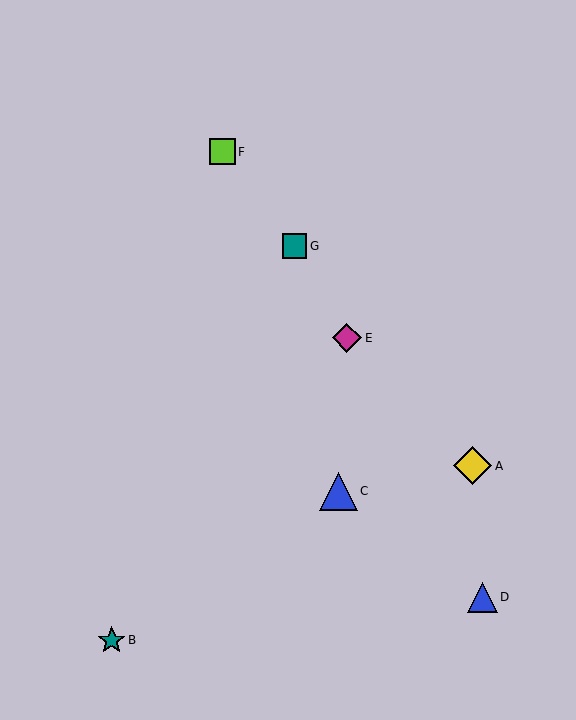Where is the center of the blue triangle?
The center of the blue triangle is at (482, 598).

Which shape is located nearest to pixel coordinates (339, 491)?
The blue triangle (labeled C) at (338, 491) is nearest to that location.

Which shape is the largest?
The yellow diamond (labeled A) is the largest.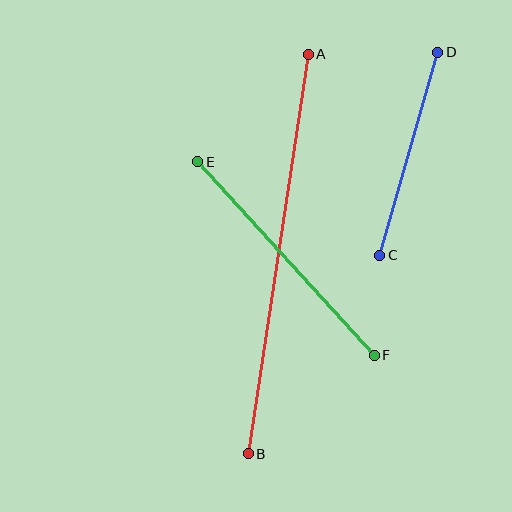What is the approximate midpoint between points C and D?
The midpoint is at approximately (409, 154) pixels.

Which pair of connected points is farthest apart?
Points A and B are farthest apart.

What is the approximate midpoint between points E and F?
The midpoint is at approximately (286, 258) pixels.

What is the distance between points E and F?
The distance is approximately 262 pixels.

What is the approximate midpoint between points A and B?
The midpoint is at approximately (278, 254) pixels.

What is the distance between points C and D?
The distance is approximately 211 pixels.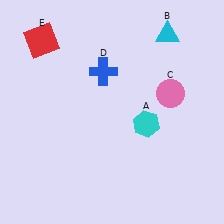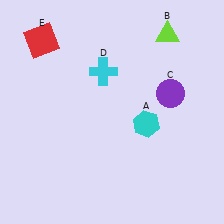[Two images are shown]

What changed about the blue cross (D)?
In Image 1, D is blue. In Image 2, it changed to cyan.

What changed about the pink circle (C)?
In Image 1, C is pink. In Image 2, it changed to purple.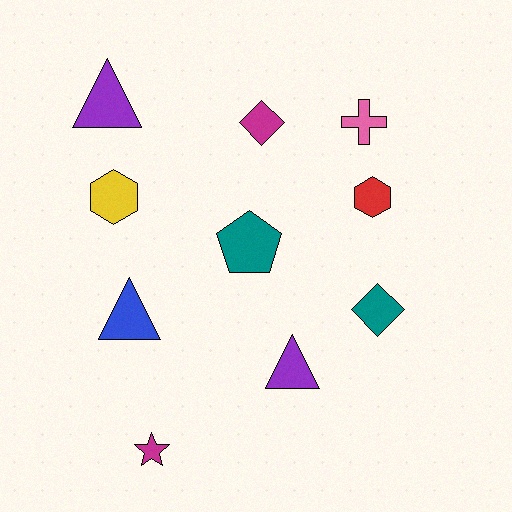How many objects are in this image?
There are 10 objects.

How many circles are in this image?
There are no circles.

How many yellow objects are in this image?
There is 1 yellow object.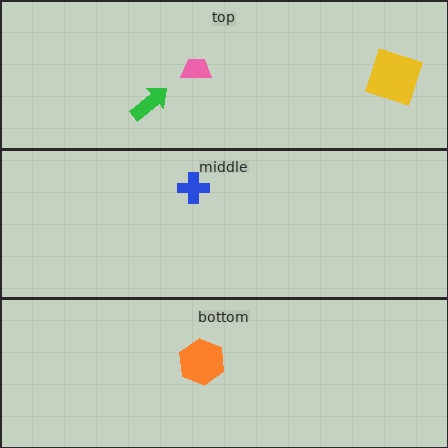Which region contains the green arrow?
The top region.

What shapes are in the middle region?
The blue cross.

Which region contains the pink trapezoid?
The top region.